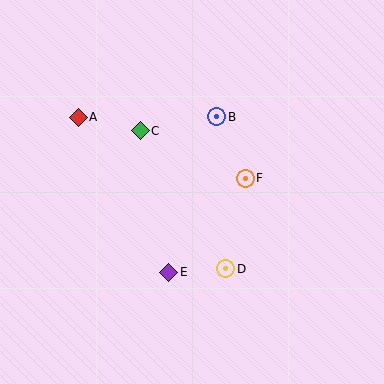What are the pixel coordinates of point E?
Point E is at (169, 272).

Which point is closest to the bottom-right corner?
Point D is closest to the bottom-right corner.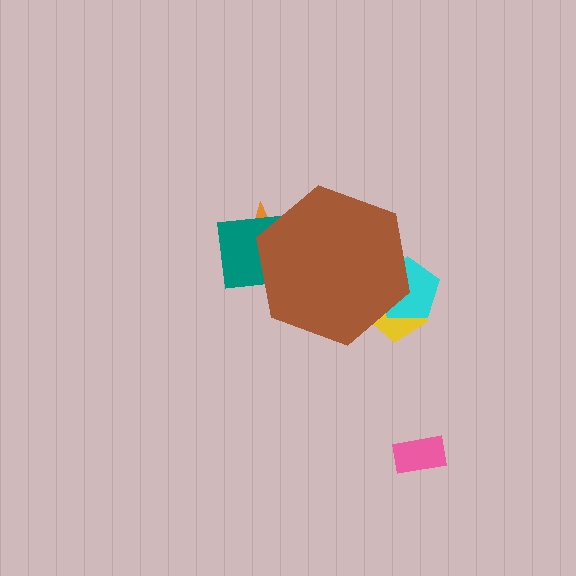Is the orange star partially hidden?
Yes, the orange star is partially hidden behind the brown hexagon.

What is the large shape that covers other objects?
A brown hexagon.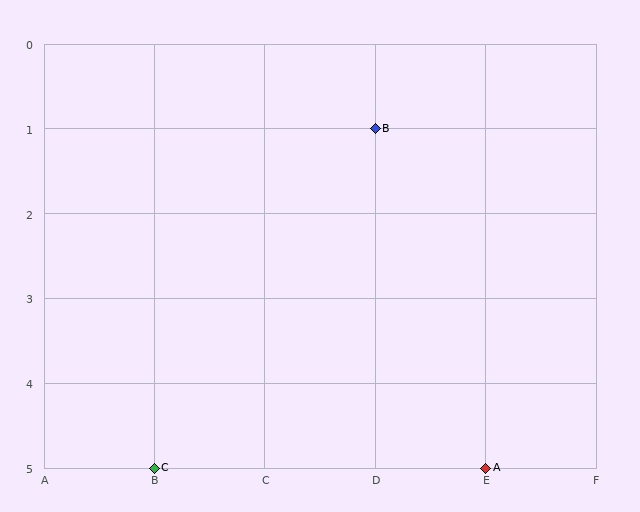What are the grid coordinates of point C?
Point C is at grid coordinates (B, 5).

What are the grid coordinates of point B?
Point B is at grid coordinates (D, 1).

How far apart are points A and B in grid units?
Points A and B are 1 column and 4 rows apart (about 4.1 grid units diagonally).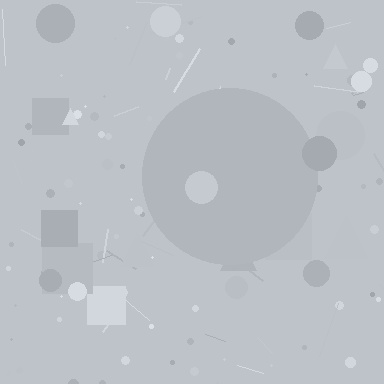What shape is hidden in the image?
A circle is hidden in the image.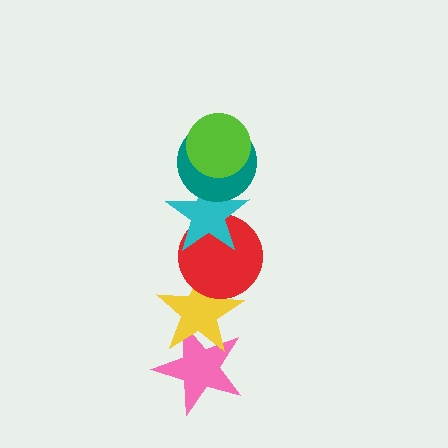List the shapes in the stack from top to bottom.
From top to bottom: the lime circle, the teal circle, the cyan star, the red circle, the yellow star, the pink star.